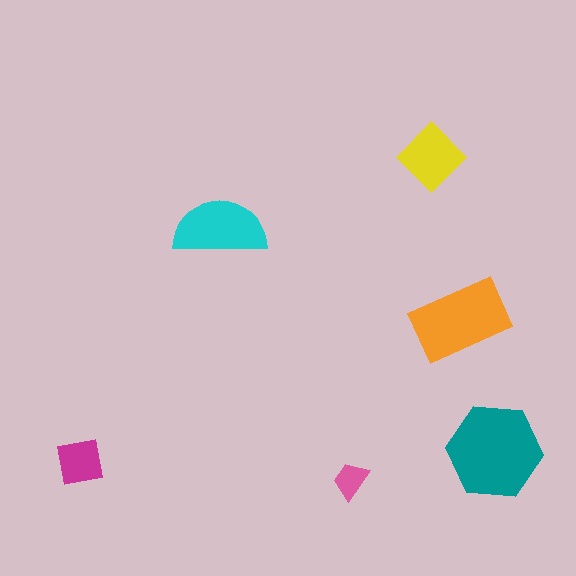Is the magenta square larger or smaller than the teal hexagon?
Smaller.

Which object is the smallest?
The pink trapezoid.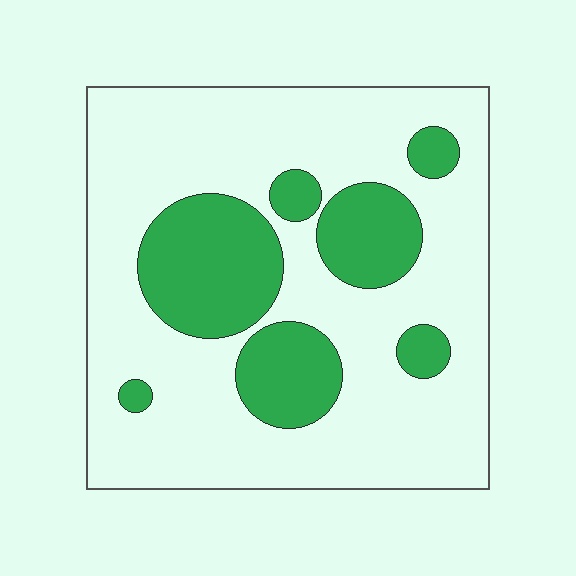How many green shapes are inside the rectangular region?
7.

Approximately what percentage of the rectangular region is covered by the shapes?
Approximately 25%.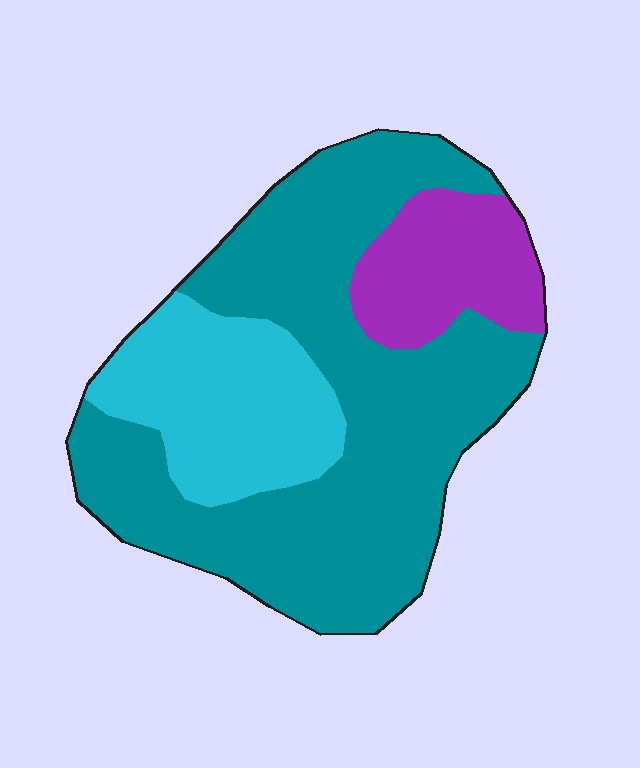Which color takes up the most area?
Teal, at roughly 65%.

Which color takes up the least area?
Purple, at roughly 15%.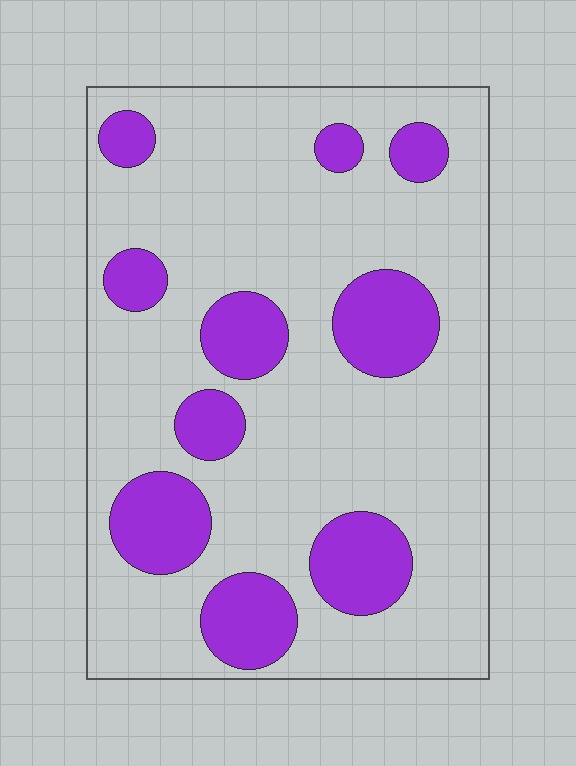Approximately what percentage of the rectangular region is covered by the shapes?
Approximately 25%.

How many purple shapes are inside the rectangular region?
10.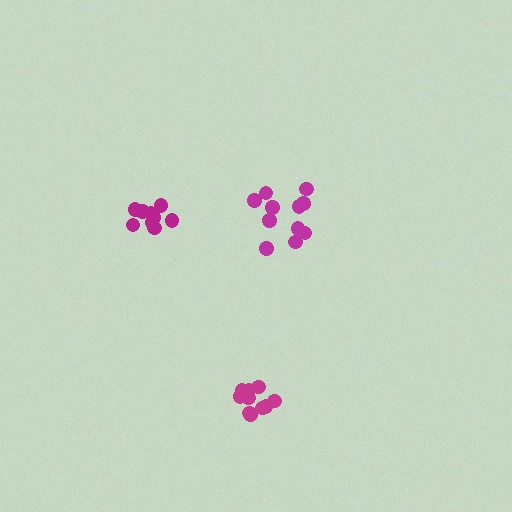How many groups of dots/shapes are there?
There are 3 groups.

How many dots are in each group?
Group 1: 11 dots, Group 2: 10 dots, Group 3: 9 dots (30 total).